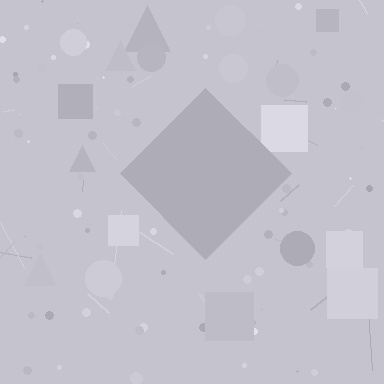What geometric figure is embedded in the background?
A diamond is embedded in the background.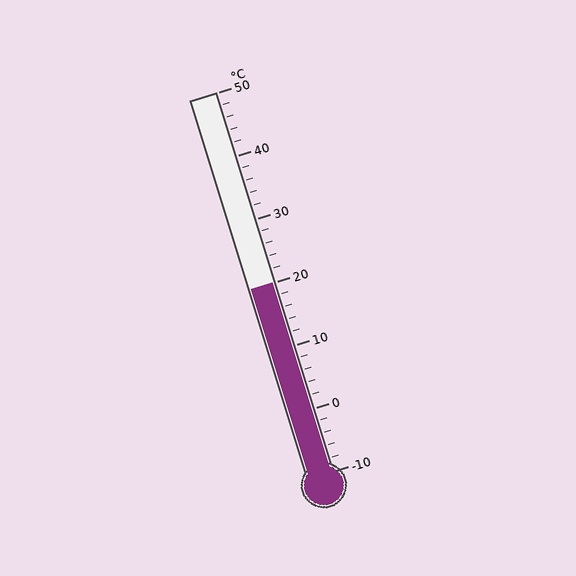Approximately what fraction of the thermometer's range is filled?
The thermometer is filled to approximately 50% of its range.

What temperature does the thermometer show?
The thermometer shows approximately 20°C.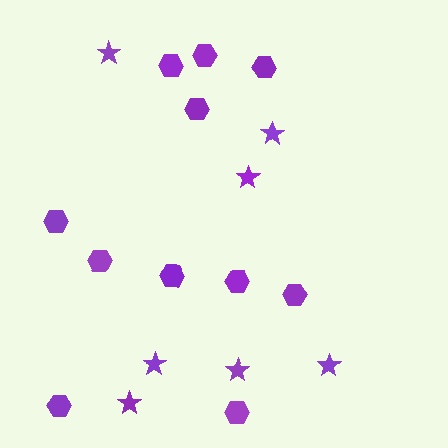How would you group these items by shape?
There are 2 groups: one group of stars (7) and one group of hexagons (11).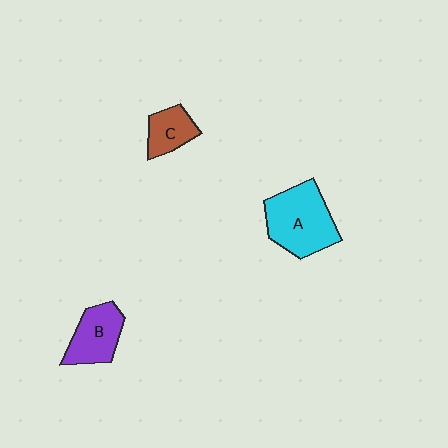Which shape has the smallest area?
Shape C (brown).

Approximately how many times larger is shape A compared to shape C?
Approximately 2.1 times.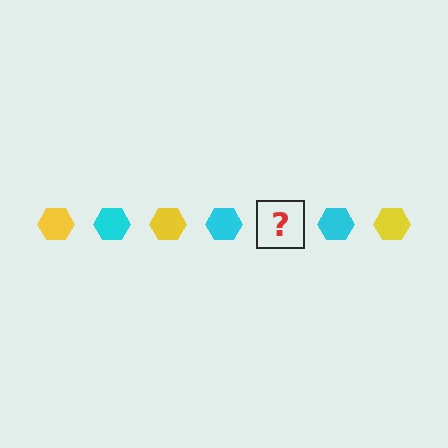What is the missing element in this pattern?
The missing element is a yellow hexagon.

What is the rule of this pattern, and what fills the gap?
The rule is that the pattern cycles through yellow, cyan hexagons. The gap should be filled with a yellow hexagon.